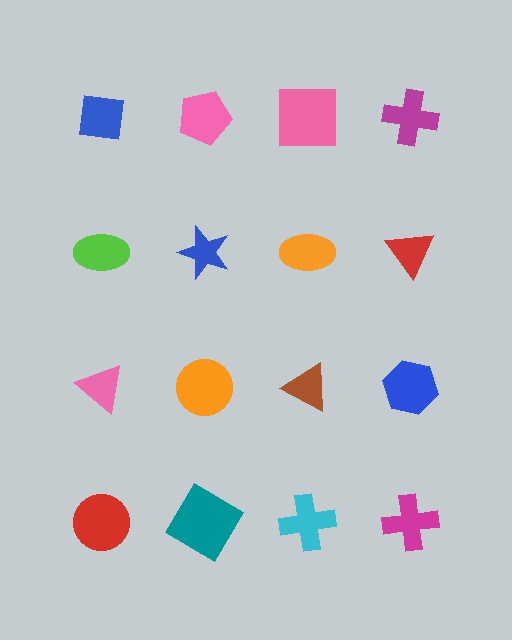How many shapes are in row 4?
4 shapes.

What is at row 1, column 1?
A blue square.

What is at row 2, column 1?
A lime ellipse.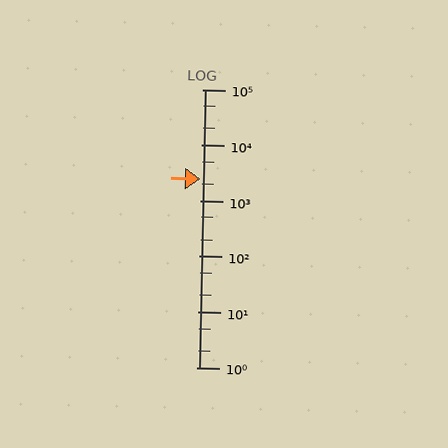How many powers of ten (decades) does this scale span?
The scale spans 5 decades, from 1 to 100000.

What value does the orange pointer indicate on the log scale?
The pointer indicates approximately 2500.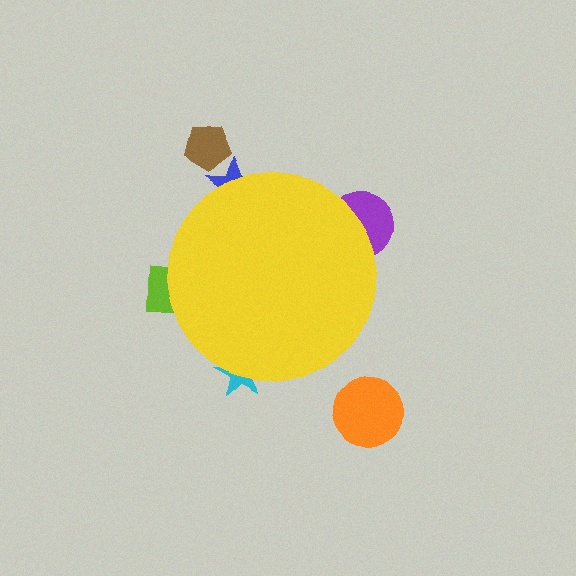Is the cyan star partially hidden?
Yes, the cyan star is partially hidden behind the yellow circle.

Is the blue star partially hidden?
Yes, the blue star is partially hidden behind the yellow circle.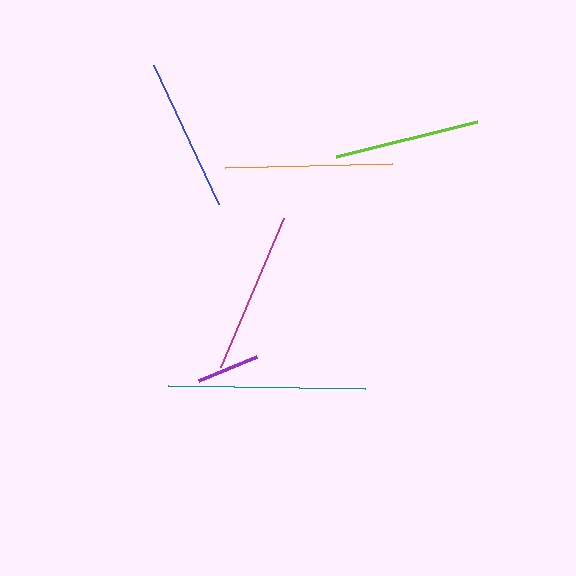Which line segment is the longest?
The teal line is the longest at approximately 197 pixels.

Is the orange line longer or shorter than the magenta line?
The orange line is longer than the magenta line.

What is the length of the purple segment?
The purple segment is approximately 63 pixels long.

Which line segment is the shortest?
The purple line is the shortest at approximately 63 pixels.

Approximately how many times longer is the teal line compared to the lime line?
The teal line is approximately 1.4 times the length of the lime line.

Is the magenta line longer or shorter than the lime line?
The magenta line is longer than the lime line.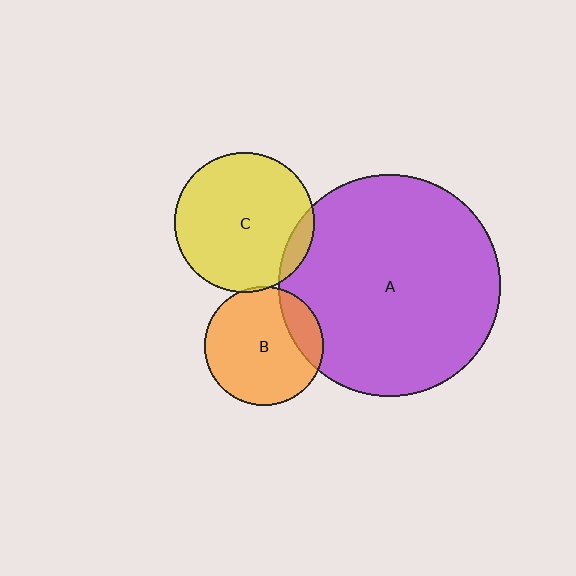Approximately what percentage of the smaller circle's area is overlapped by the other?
Approximately 15%.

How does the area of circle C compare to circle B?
Approximately 1.4 times.